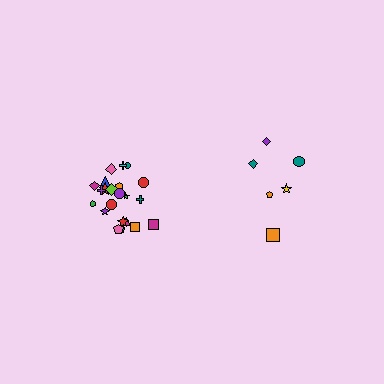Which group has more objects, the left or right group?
The left group.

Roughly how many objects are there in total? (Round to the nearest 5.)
Roughly 30 objects in total.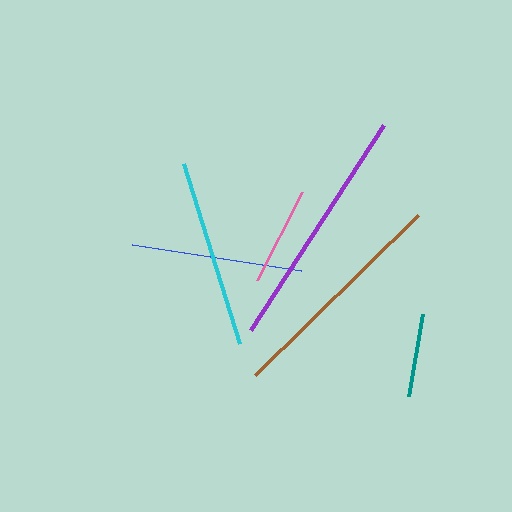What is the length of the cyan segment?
The cyan segment is approximately 188 pixels long.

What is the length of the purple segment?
The purple segment is approximately 245 pixels long.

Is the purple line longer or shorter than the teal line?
The purple line is longer than the teal line.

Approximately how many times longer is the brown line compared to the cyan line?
The brown line is approximately 1.2 times the length of the cyan line.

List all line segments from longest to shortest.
From longest to shortest: purple, brown, cyan, blue, pink, teal.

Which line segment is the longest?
The purple line is the longest at approximately 245 pixels.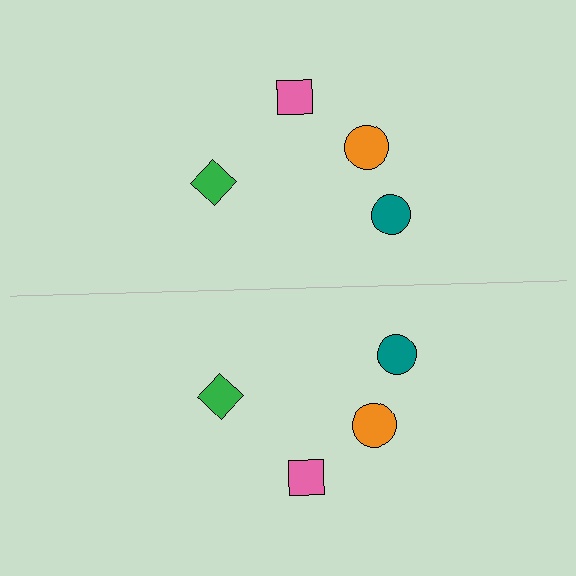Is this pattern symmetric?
Yes, this pattern has bilateral (reflection) symmetry.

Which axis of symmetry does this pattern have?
The pattern has a horizontal axis of symmetry running through the center of the image.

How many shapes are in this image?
There are 8 shapes in this image.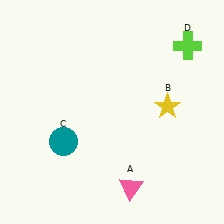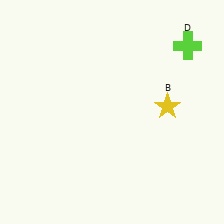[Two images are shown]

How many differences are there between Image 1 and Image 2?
There are 2 differences between the two images.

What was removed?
The pink triangle (A), the teal circle (C) were removed in Image 2.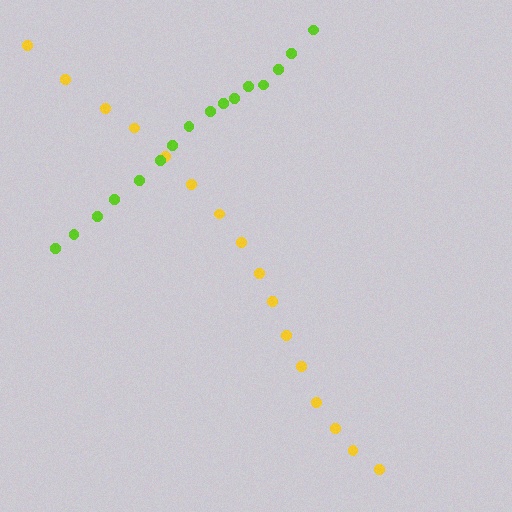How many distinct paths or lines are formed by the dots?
There are 2 distinct paths.